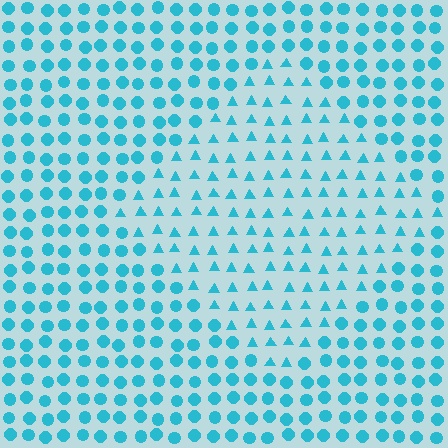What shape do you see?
I see a diamond.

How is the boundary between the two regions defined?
The boundary is defined by a change in element shape: triangles inside vs. circles outside. All elements share the same color and spacing.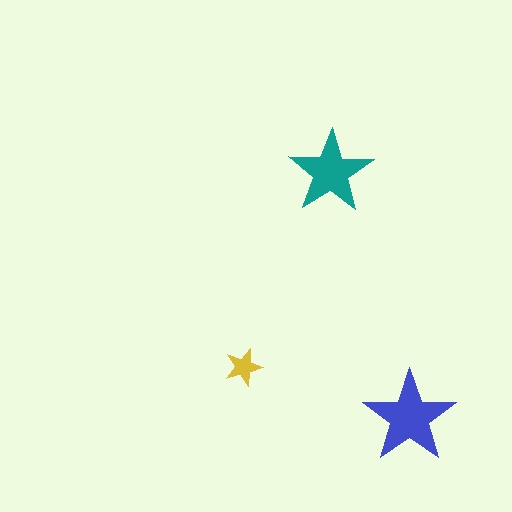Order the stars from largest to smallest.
the blue one, the teal one, the yellow one.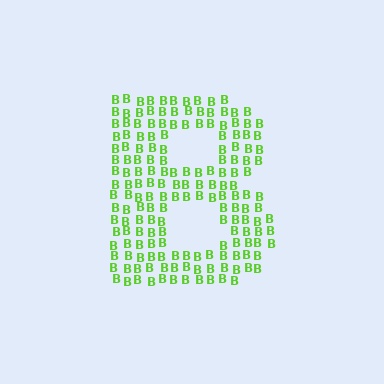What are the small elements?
The small elements are letter B's.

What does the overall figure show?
The overall figure shows the letter B.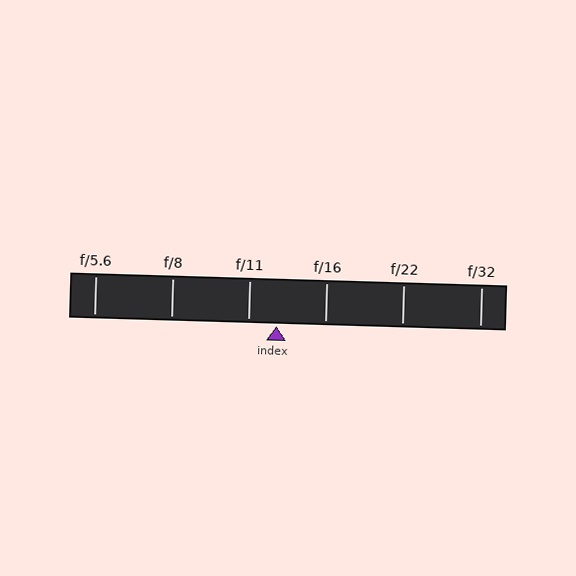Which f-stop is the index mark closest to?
The index mark is closest to f/11.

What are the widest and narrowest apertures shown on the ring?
The widest aperture shown is f/5.6 and the narrowest is f/32.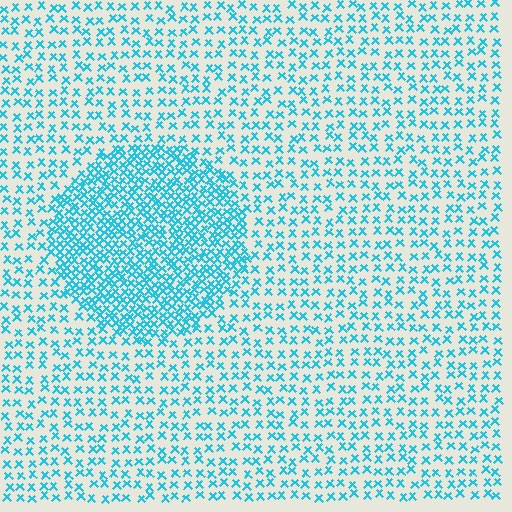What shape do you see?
I see a circle.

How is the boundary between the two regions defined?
The boundary is defined by a change in element density (approximately 2.3x ratio). All elements are the same color, size, and shape.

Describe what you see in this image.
The image contains small cyan elements arranged at two different densities. A circle-shaped region is visible where the elements are more densely packed than the surrounding area.